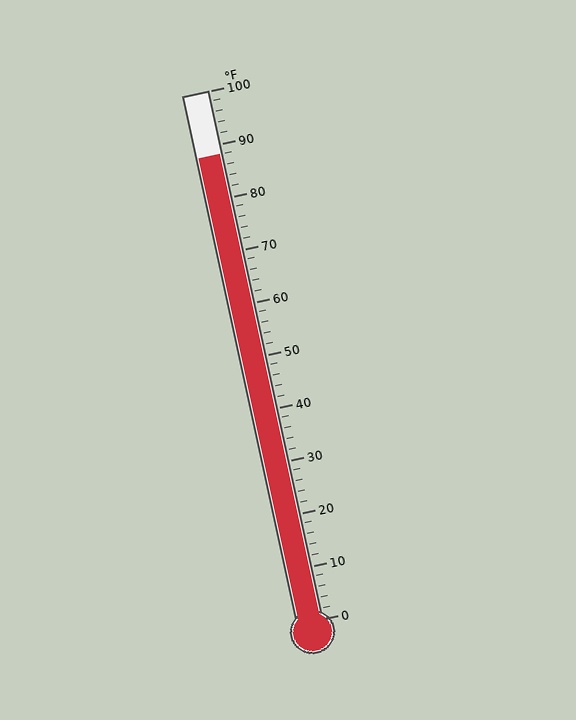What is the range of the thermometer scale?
The thermometer scale ranges from 0°F to 100°F.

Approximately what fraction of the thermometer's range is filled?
The thermometer is filled to approximately 90% of its range.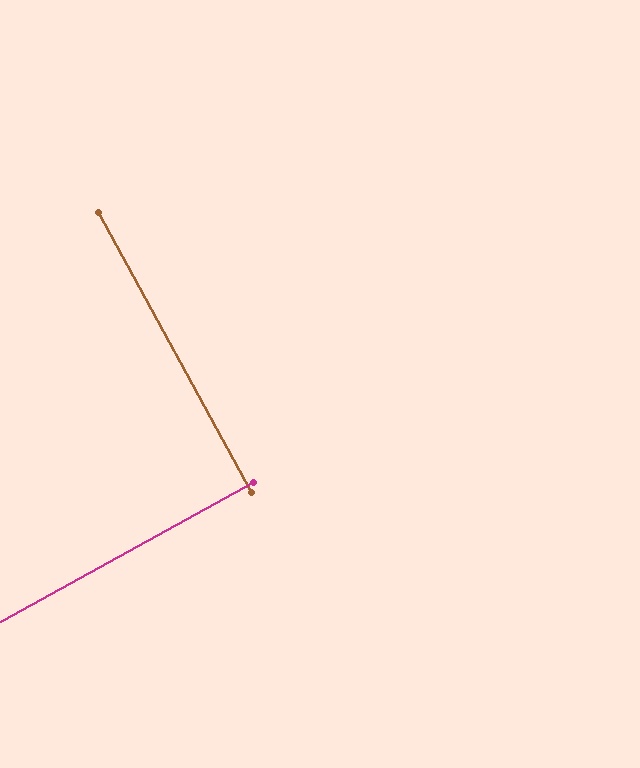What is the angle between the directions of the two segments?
Approximately 90 degrees.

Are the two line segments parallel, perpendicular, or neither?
Perpendicular — they meet at approximately 90°.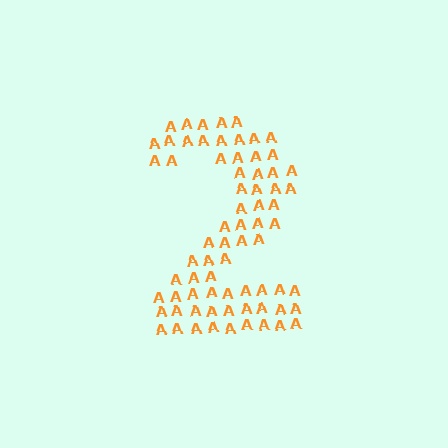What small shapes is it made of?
It is made of small letter A's.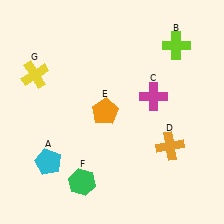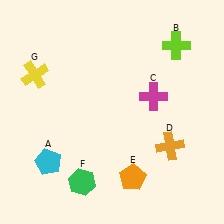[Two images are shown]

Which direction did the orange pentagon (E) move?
The orange pentagon (E) moved down.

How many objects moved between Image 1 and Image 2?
1 object moved between the two images.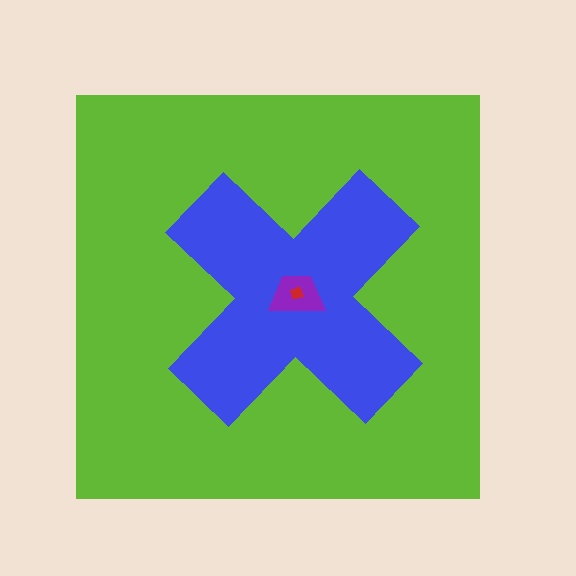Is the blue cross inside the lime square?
Yes.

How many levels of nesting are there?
4.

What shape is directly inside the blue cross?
The purple trapezoid.